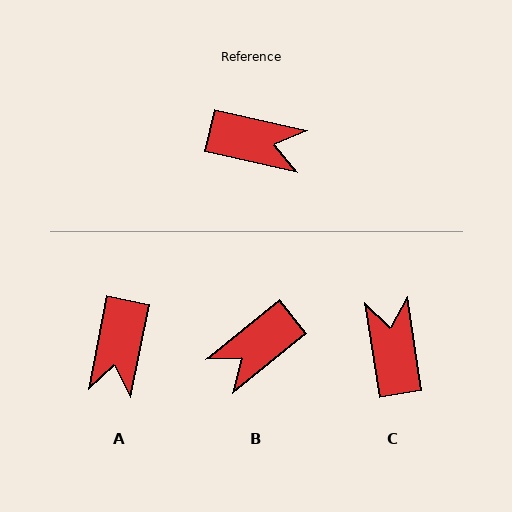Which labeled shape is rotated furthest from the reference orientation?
B, about 128 degrees away.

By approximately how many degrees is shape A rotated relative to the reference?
Approximately 89 degrees clockwise.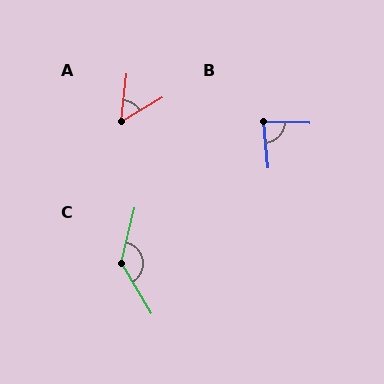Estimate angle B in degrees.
Approximately 83 degrees.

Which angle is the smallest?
A, at approximately 53 degrees.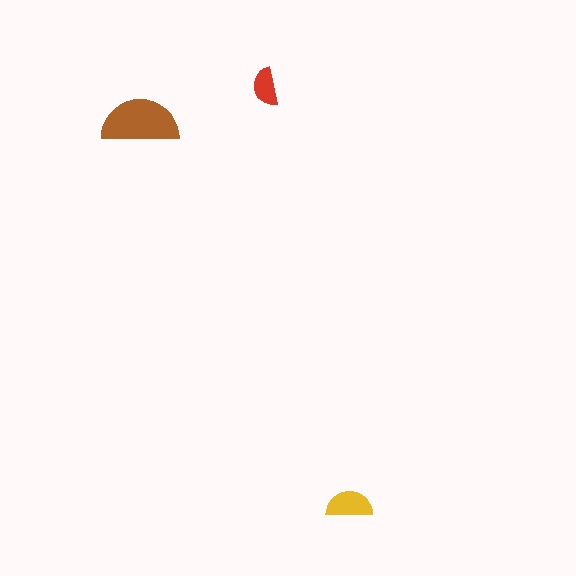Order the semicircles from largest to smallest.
the brown one, the yellow one, the red one.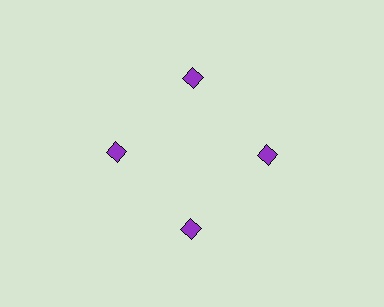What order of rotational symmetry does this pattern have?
This pattern has 4-fold rotational symmetry.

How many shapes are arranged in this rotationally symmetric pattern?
There are 4 shapes, arranged in 4 groups of 1.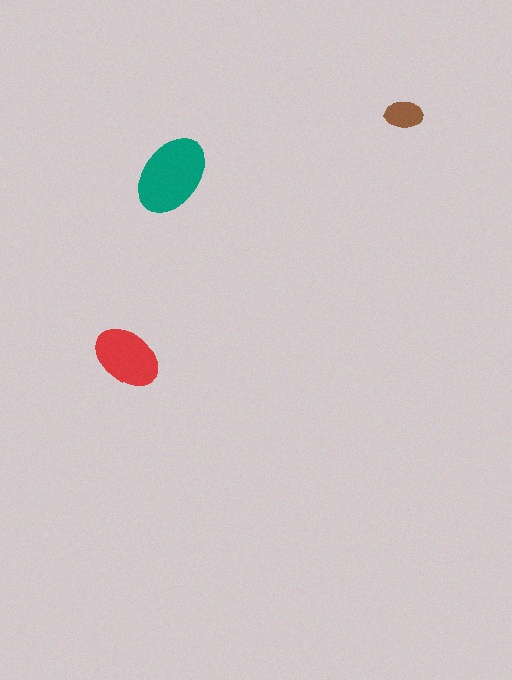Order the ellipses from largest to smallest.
the teal one, the red one, the brown one.